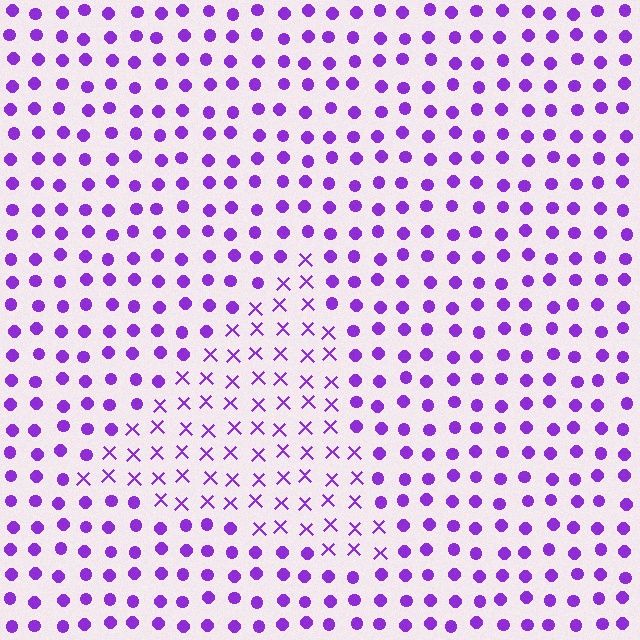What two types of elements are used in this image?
The image uses X marks inside the triangle region and circles outside it.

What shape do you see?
I see a triangle.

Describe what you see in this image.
The image is filled with small purple elements arranged in a uniform grid. A triangle-shaped region contains X marks, while the surrounding area contains circles. The boundary is defined purely by the change in element shape.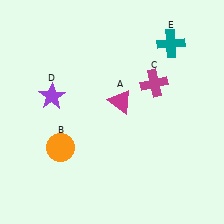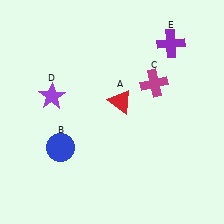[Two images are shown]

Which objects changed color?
A changed from magenta to red. B changed from orange to blue. E changed from teal to purple.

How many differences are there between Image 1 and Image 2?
There are 3 differences between the two images.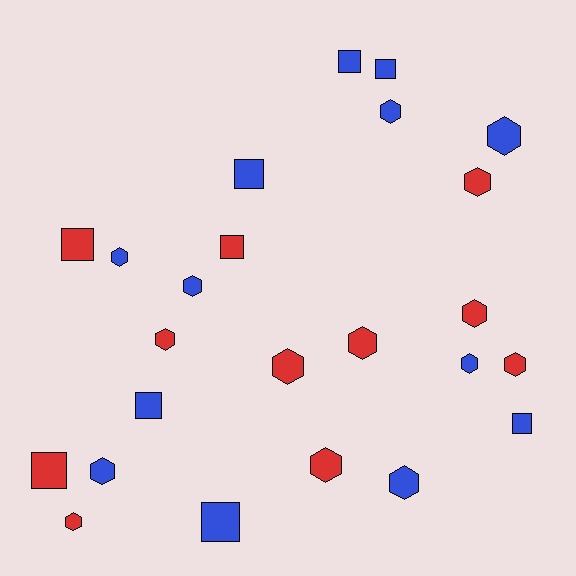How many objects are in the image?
There are 24 objects.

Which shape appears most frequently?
Hexagon, with 15 objects.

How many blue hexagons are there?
There are 7 blue hexagons.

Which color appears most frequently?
Blue, with 13 objects.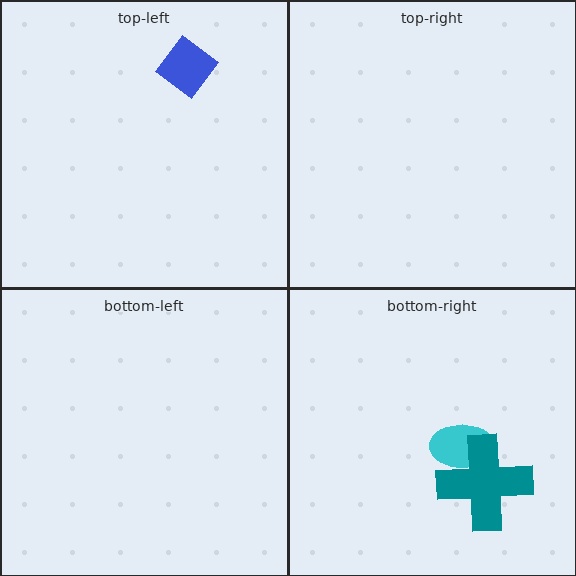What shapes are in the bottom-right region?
The cyan ellipse, the teal cross.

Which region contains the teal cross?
The bottom-right region.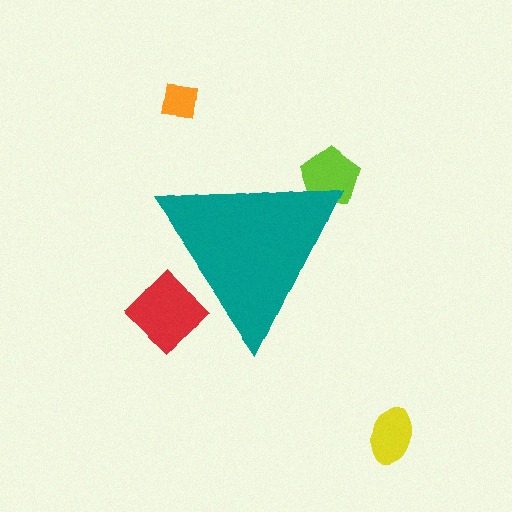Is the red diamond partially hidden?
Yes, the red diamond is partially hidden behind the teal triangle.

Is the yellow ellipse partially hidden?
No, the yellow ellipse is fully visible.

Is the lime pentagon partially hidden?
Yes, the lime pentagon is partially hidden behind the teal triangle.